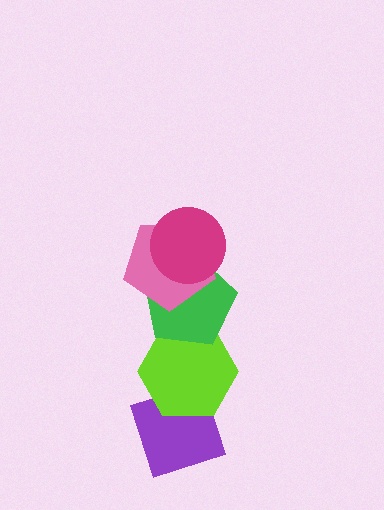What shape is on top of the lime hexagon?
The green pentagon is on top of the lime hexagon.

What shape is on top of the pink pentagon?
The magenta circle is on top of the pink pentagon.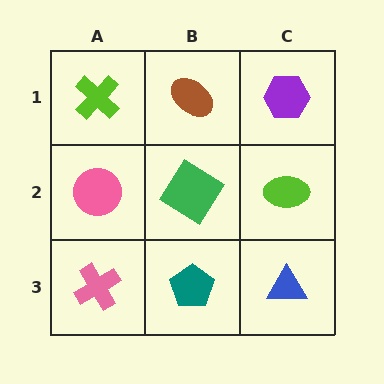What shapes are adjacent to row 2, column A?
A lime cross (row 1, column A), a pink cross (row 3, column A), a green diamond (row 2, column B).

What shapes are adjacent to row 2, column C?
A purple hexagon (row 1, column C), a blue triangle (row 3, column C), a green diamond (row 2, column B).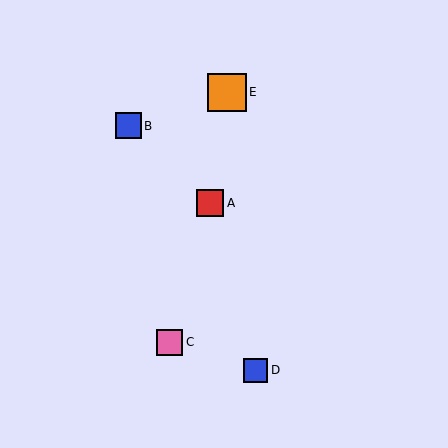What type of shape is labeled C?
Shape C is a pink square.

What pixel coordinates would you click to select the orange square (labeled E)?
Click at (227, 92) to select the orange square E.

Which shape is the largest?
The orange square (labeled E) is the largest.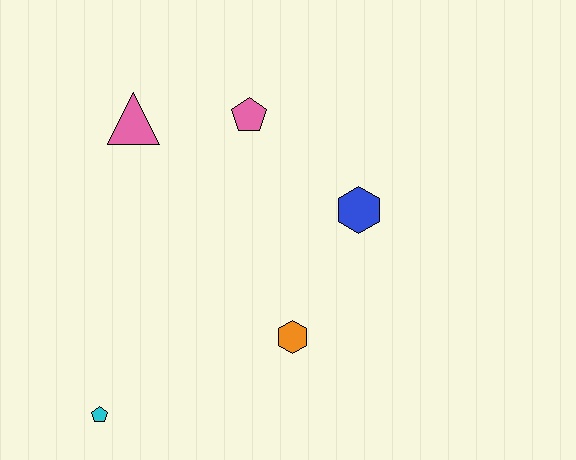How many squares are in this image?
There are no squares.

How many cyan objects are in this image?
There is 1 cyan object.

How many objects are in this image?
There are 5 objects.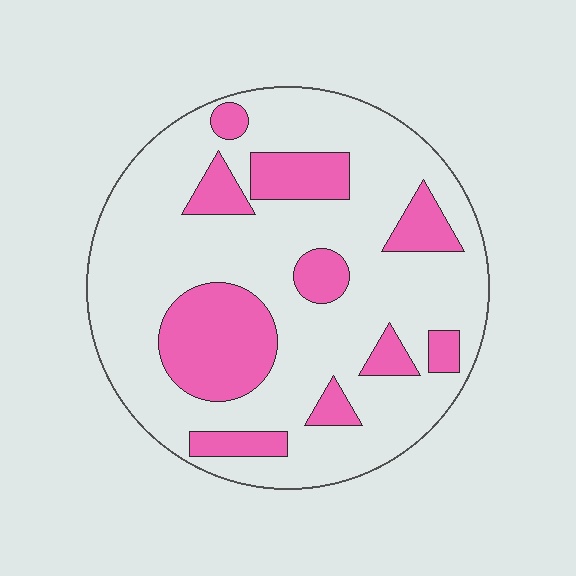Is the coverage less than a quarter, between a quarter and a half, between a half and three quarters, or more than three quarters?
Between a quarter and a half.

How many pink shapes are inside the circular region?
10.